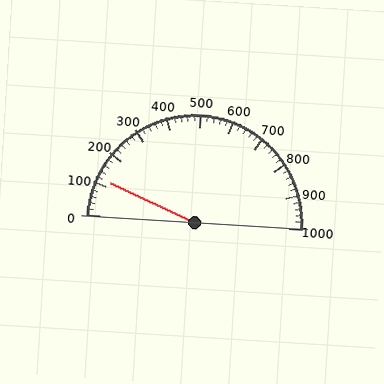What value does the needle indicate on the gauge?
The needle indicates approximately 120.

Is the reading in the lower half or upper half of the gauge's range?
The reading is in the lower half of the range (0 to 1000).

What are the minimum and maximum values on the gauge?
The gauge ranges from 0 to 1000.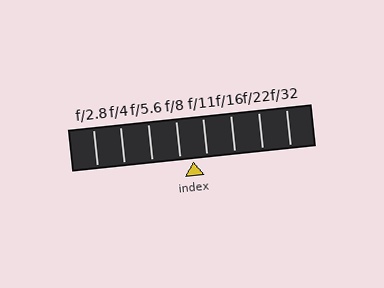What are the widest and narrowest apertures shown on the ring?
The widest aperture shown is f/2.8 and the narrowest is f/32.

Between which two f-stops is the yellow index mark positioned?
The index mark is between f/8 and f/11.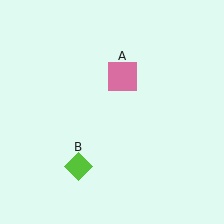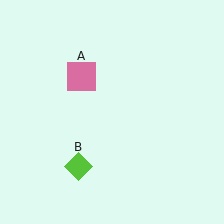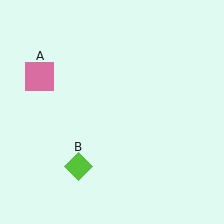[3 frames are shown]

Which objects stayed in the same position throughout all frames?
Lime diamond (object B) remained stationary.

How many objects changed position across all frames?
1 object changed position: pink square (object A).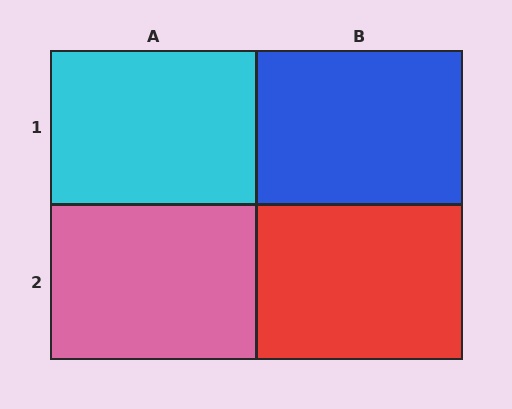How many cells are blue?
1 cell is blue.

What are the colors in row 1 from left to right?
Cyan, blue.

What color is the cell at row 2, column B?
Red.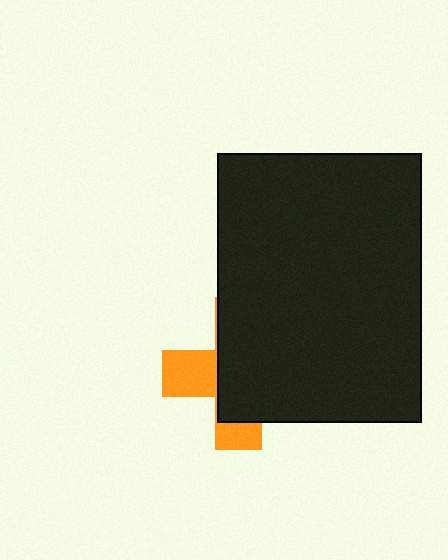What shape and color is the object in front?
The object in front is a black rectangle.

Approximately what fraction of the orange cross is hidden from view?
Roughly 67% of the orange cross is hidden behind the black rectangle.